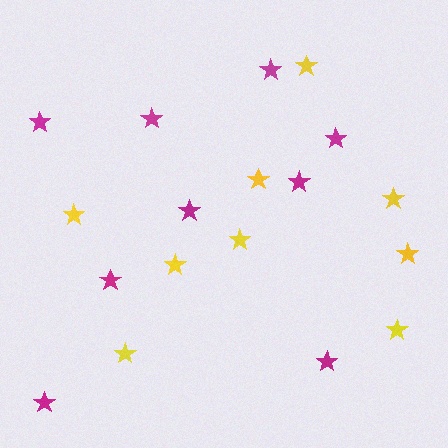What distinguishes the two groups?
There are 2 groups: one group of magenta stars (9) and one group of yellow stars (9).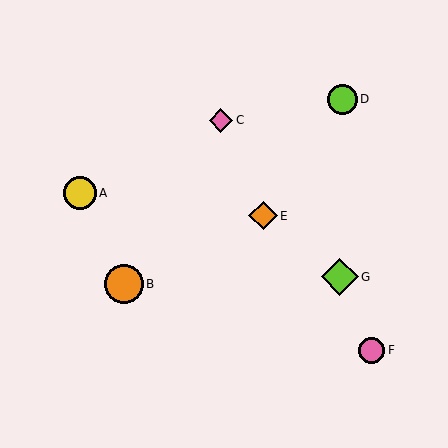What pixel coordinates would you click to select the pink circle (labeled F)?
Click at (372, 350) to select the pink circle F.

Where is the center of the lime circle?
The center of the lime circle is at (342, 99).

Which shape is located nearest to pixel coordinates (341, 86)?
The lime circle (labeled D) at (342, 99) is nearest to that location.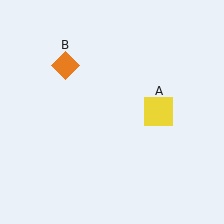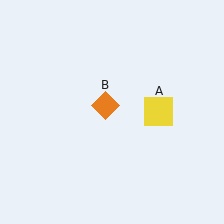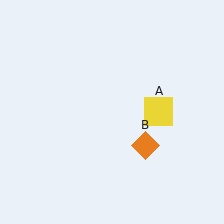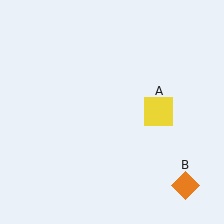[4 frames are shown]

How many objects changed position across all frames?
1 object changed position: orange diamond (object B).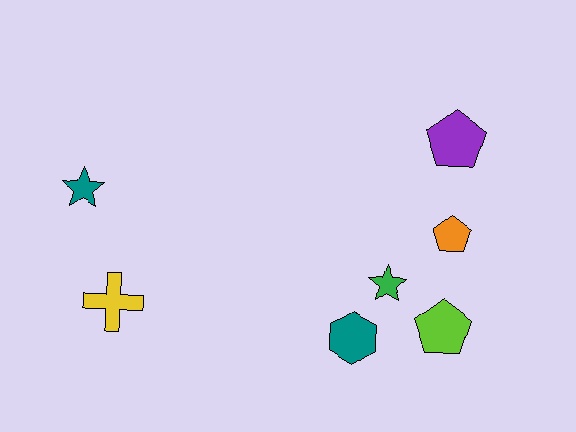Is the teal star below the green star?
No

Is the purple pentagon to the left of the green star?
No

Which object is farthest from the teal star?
The lime pentagon is farthest from the teal star.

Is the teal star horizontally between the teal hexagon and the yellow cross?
No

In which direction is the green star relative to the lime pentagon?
The green star is to the left of the lime pentagon.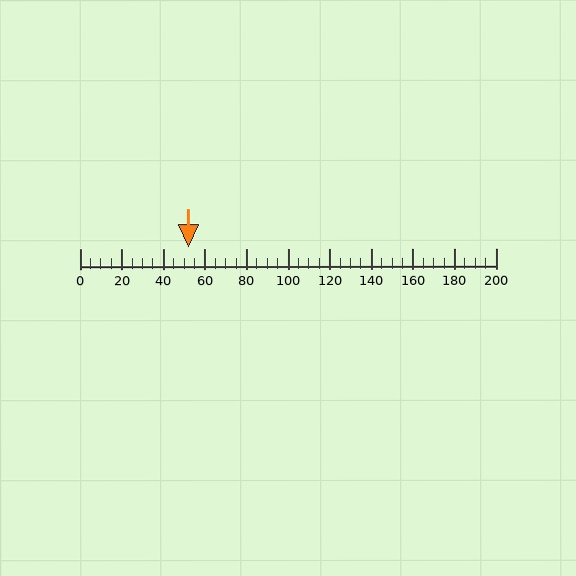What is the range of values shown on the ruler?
The ruler shows values from 0 to 200.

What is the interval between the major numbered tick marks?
The major tick marks are spaced 20 units apart.